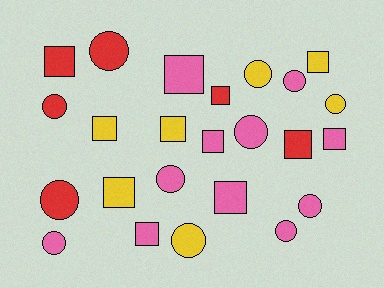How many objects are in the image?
There are 24 objects.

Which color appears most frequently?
Pink, with 11 objects.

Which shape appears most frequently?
Circle, with 12 objects.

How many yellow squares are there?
There are 4 yellow squares.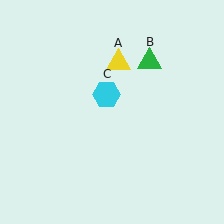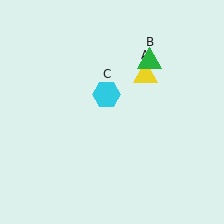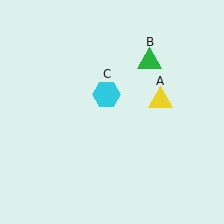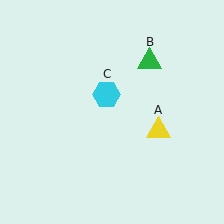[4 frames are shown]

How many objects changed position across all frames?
1 object changed position: yellow triangle (object A).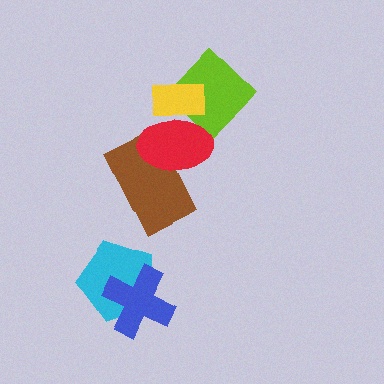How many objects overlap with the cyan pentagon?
1 object overlaps with the cyan pentagon.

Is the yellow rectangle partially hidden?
Yes, it is partially covered by another shape.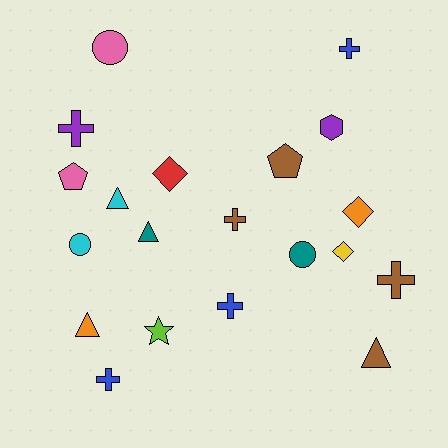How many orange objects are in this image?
There are 2 orange objects.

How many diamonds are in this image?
There are 3 diamonds.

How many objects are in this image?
There are 20 objects.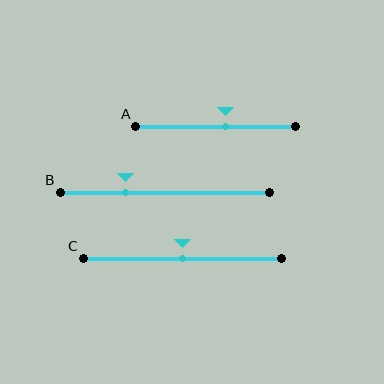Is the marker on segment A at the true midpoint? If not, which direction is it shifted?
No, the marker on segment A is shifted to the right by about 6% of the segment length.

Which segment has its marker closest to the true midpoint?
Segment C has its marker closest to the true midpoint.